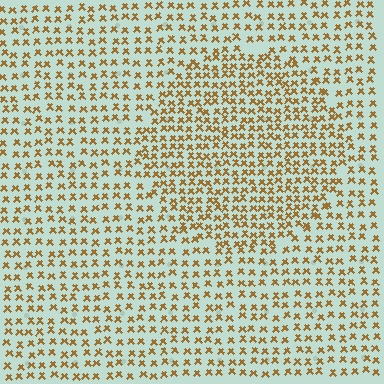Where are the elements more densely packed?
The elements are more densely packed inside the circle boundary.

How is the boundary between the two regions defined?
The boundary is defined by a change in element density (approximately 1.6x ratio). All elements are the same color, size, and shape.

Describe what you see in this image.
The image contains small brown elements arranged at two different densities. A circle-shaped region is visible where the elements are more densely packed than the surrounding area.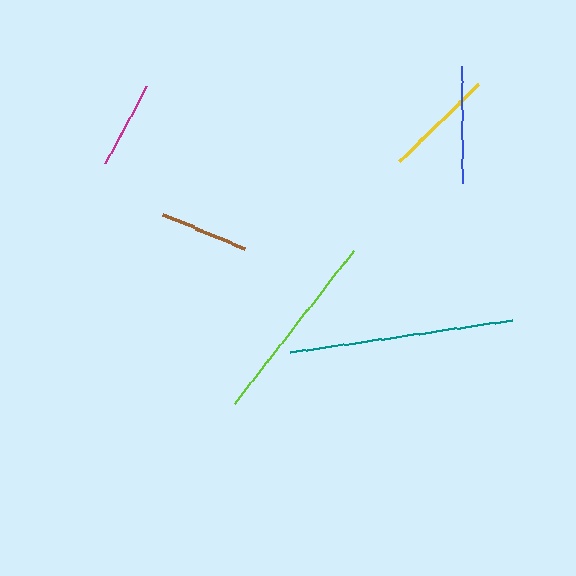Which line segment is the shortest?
The magenta line is the shortest at approximately 87 pixels.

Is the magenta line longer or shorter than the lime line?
The lime line is longer than the magenta line.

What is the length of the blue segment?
The blue segment is approximately 117 pixels long.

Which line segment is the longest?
The teal line is the longest at approximately 225 pixels.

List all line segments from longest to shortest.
From longest to shortest: teal, lime, blue, yellow, brown, magenta.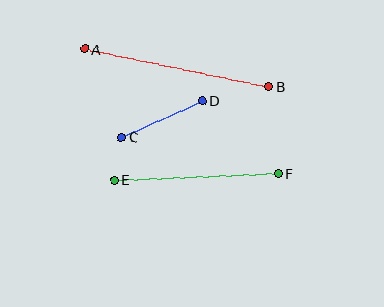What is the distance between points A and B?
The distance is approximately 188 pixels.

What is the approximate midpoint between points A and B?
The midpoint is at approximately (177, 68) pixels.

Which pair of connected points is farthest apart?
Points A and B are farthest apart.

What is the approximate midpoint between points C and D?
The midpoint is at approximately (162, 119) pixels.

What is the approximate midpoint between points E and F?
The midpoint is at approximately (196, 177) pixels.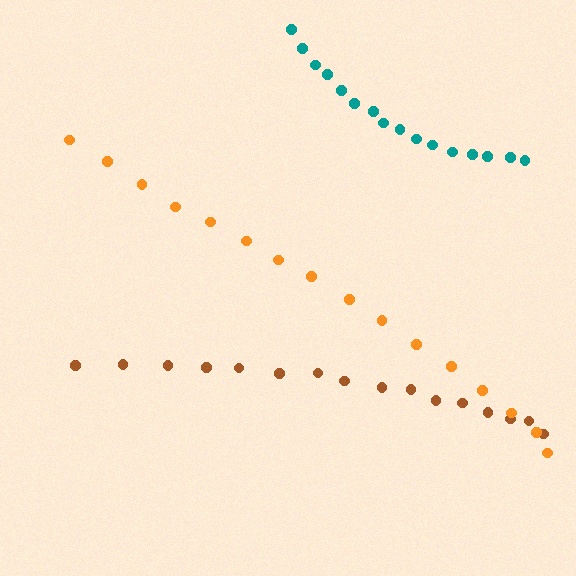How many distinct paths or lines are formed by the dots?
There are 3 distinct paths.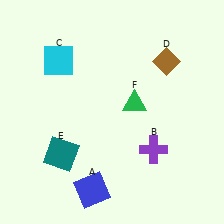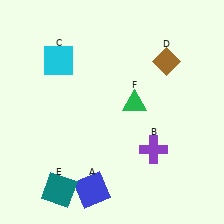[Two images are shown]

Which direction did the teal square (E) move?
The teal square (E) moved down.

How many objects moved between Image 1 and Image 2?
1 object moved between the two images.